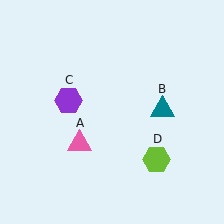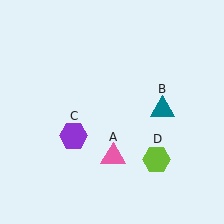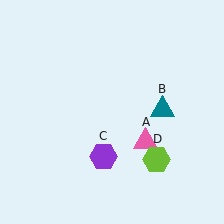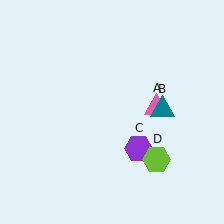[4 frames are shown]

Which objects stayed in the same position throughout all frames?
Teal triangle (object B) and lime hexagon (object D) remained stationary.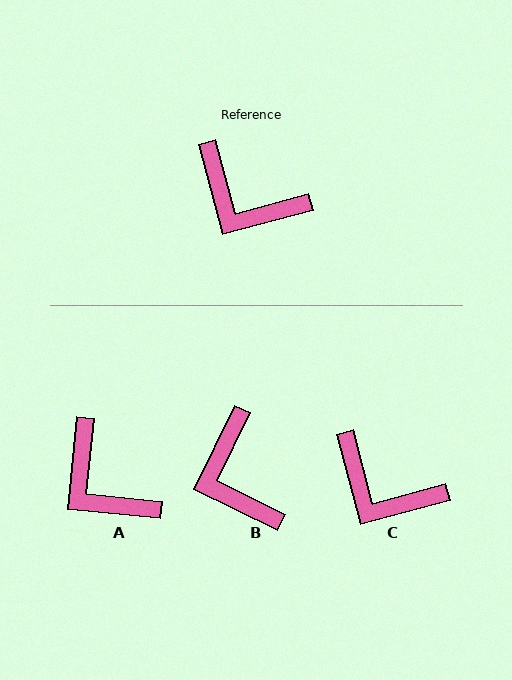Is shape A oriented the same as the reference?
No, it is off by about 21 degrees.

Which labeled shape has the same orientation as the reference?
C.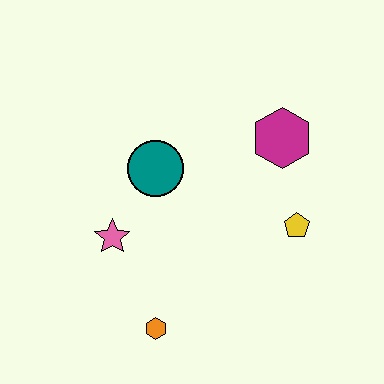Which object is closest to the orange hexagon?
The pink star is closest to the orange hexagon.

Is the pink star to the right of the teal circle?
No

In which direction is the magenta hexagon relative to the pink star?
The magenta hexagon is to the right of the pink star.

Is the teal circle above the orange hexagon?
Yes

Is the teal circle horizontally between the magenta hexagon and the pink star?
Yes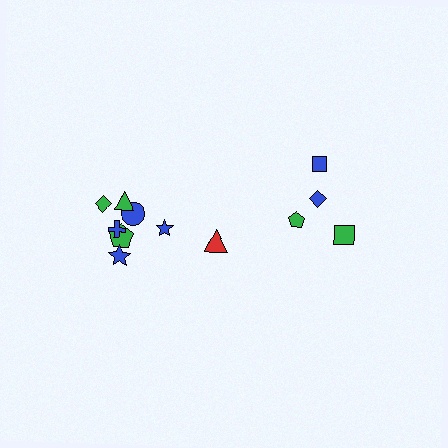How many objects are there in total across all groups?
There are 12 objects.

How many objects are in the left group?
There are 8 objects.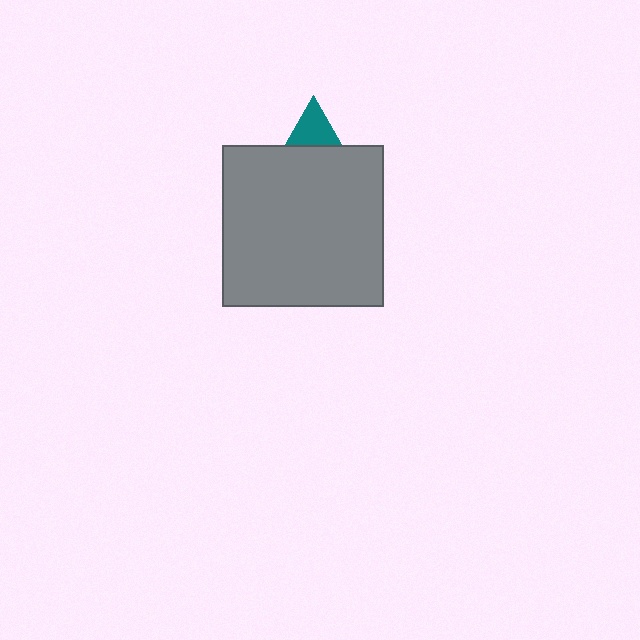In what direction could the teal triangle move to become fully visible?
The teal triangle could move up. That would shift it out from behind the gray square entirely.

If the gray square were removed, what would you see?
You would see the complete teal triangle.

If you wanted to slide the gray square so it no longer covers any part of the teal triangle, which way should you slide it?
Slide it down — that is the most direct way to separate the two shapes.